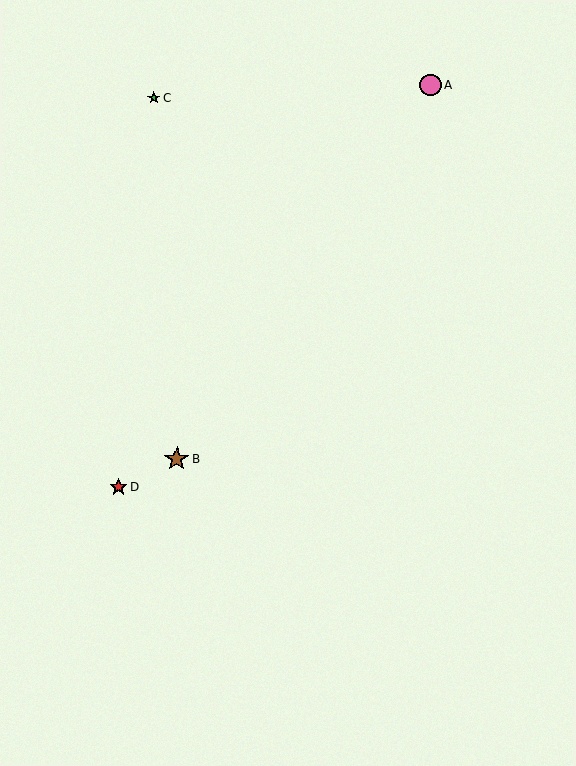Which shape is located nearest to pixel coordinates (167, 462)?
The brown star (labeled B) at (177, 459) is nearest to that location.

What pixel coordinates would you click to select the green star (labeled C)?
Click at (154, 98) to select the green star C.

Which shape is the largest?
The brown star (labeled B) is the largest.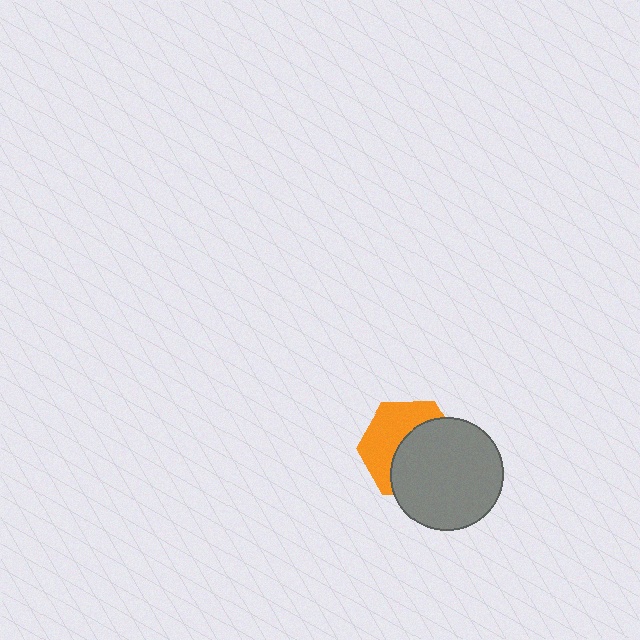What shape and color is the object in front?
The object in front is a gray circle.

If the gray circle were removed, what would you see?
You would see the complete orange hexagon.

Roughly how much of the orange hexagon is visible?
About half of it is visible (roughly 47%).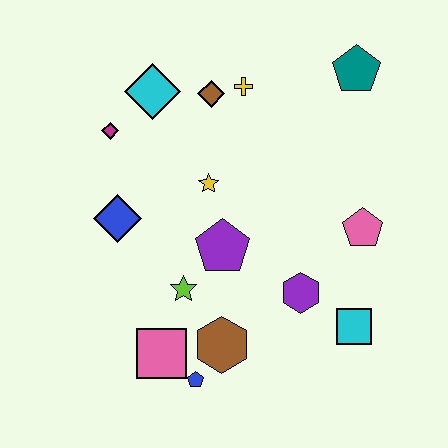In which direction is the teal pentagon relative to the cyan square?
The teal pentagon is above the cyan square.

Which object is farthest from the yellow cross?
The blue pentagon is farthest from the yellow cross.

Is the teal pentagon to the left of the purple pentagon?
No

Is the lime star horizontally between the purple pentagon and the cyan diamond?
Yes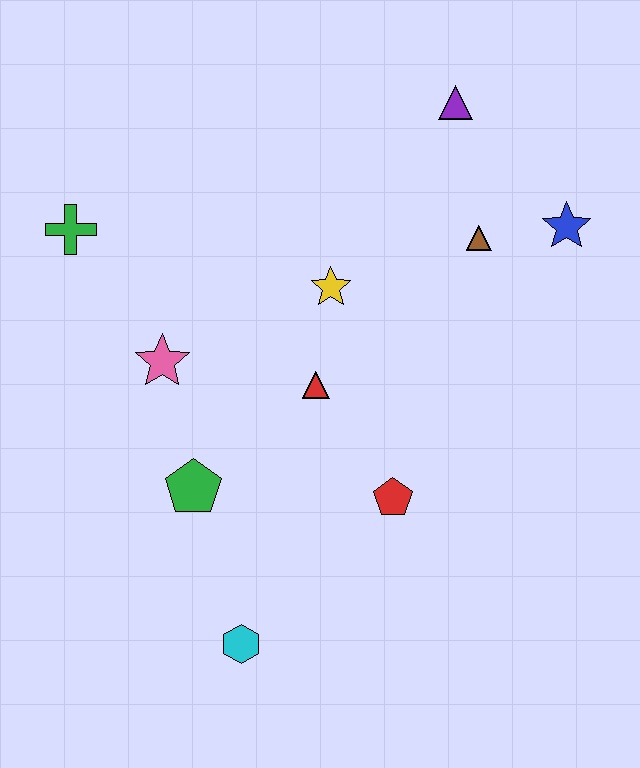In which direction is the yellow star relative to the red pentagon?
The yellow star is above the red pentagon.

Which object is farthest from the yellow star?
The cyan hexagon is farthest from the yellow star.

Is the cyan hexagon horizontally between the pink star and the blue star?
Yes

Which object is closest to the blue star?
The brown triangle is closest to the blue star.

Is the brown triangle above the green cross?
No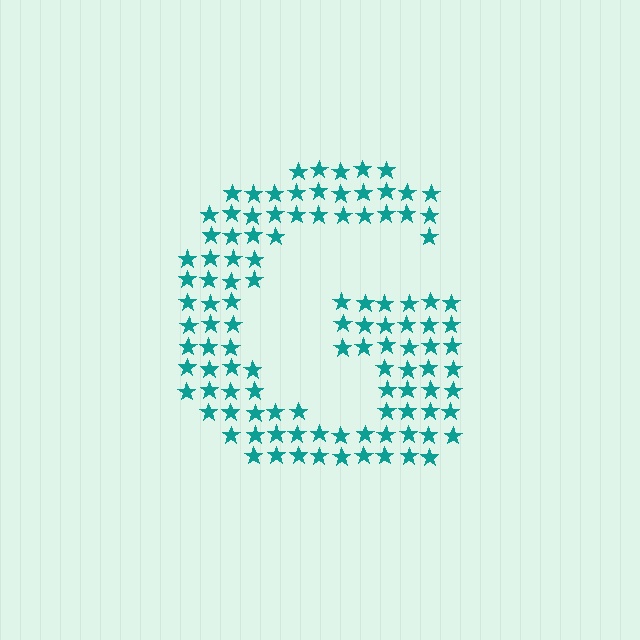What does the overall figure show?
The overall figure shows the letter G.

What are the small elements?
The small elements are stars.